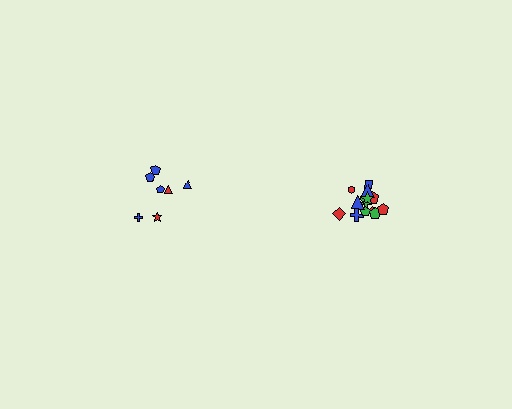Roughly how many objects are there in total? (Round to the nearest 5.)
Roughly 20 objects in total.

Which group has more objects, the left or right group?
The right group.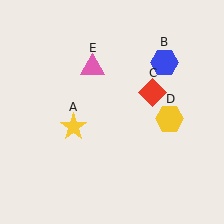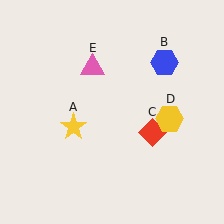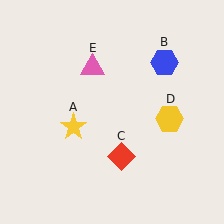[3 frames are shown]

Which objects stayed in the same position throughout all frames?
Yellow star (object A) and blue hexagon (object B) and yellow hexagon (object D) and pink triangle (object E) remained stationary.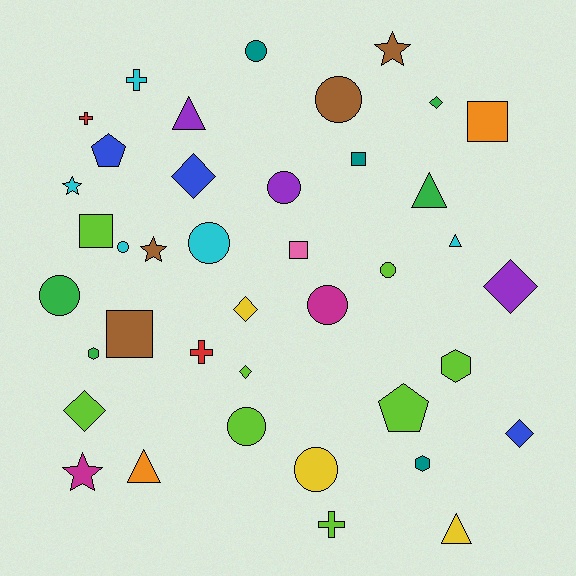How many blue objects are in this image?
There are 3 blue objects.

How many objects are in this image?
There are 40 objects.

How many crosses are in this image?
There are 4 crosses.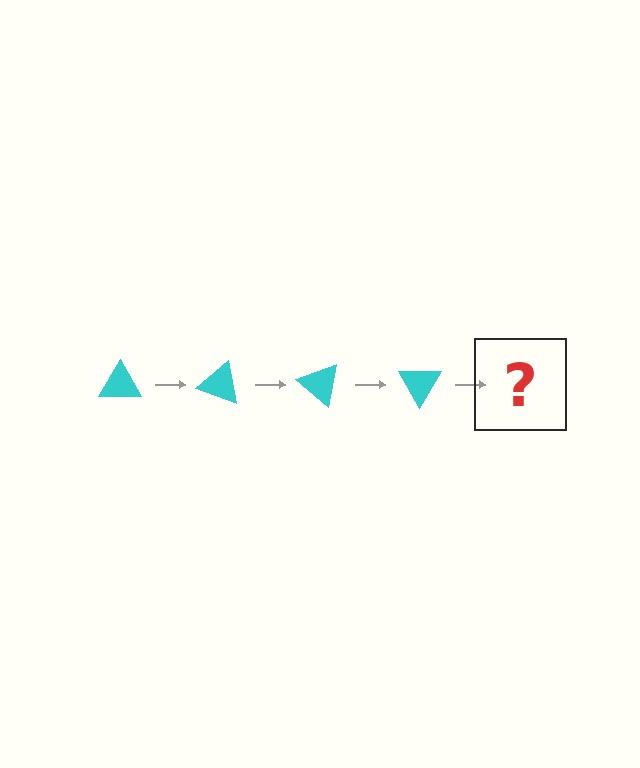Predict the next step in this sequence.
The next step is a cyan triangle rotated 80 degrees.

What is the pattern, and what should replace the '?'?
The pattern is that the triangle rotates 20 degrees each step. The '?' should be a cyan triangle rotated 80 degrees.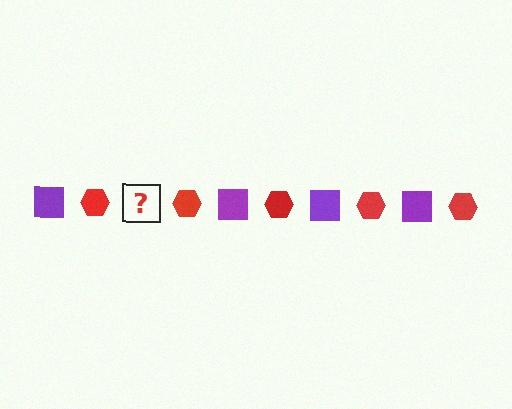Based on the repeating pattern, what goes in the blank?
The blank should be a purple square.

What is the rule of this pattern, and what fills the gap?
The rule is that the pattern alternates between purple square and red hexagon. The gap should be filled with a purple square.